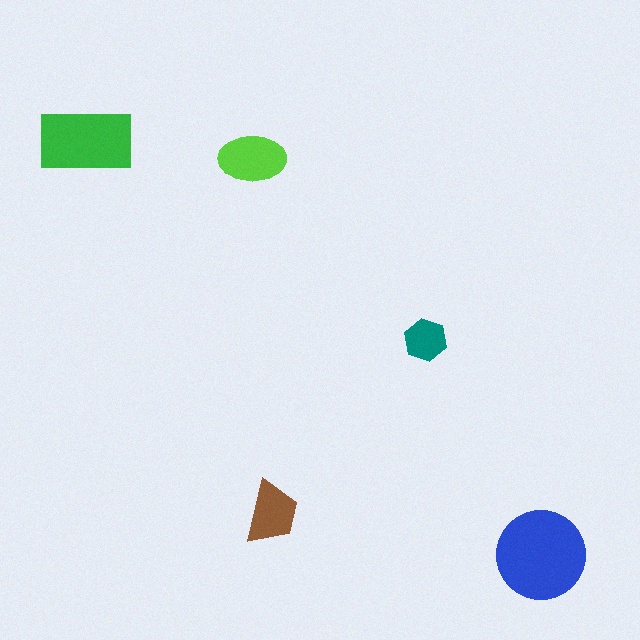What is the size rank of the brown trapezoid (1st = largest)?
4th.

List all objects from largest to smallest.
The blue circle, the green rectangle, the lime ellipse, the brown trapezoid, the teal hexagon.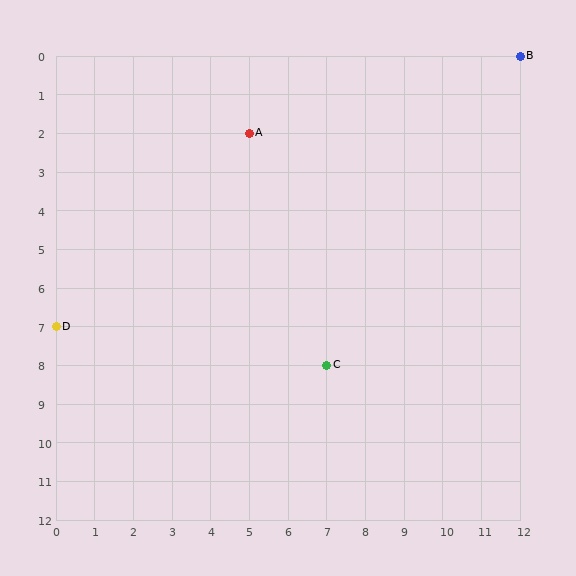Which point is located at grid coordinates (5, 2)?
Point A is at (5, 2).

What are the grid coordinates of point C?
Point C is at grid coordinates (7, 8).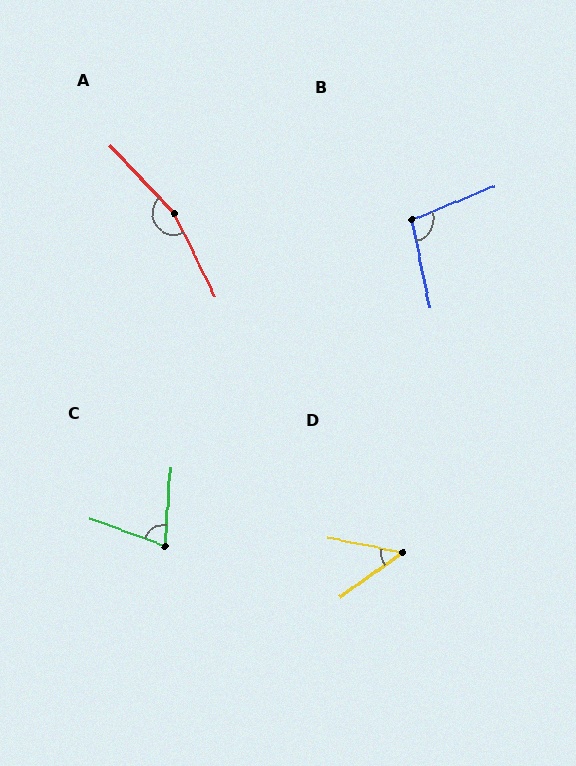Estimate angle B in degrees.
Approximately 100 degrees.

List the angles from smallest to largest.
D (47°), C (73°), B (100°), A (163°).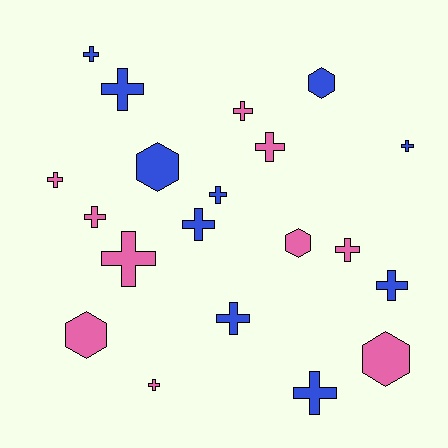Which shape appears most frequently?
Cross, with 15 objects.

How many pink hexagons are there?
There are 3 pink hexagons.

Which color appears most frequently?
Blue, with 10 objects.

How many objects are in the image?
There are 20 objects.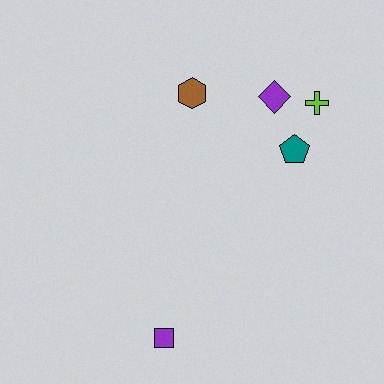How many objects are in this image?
There are 5 objects.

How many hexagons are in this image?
There is 1 hexagon.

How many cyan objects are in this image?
There are no cyan objects.